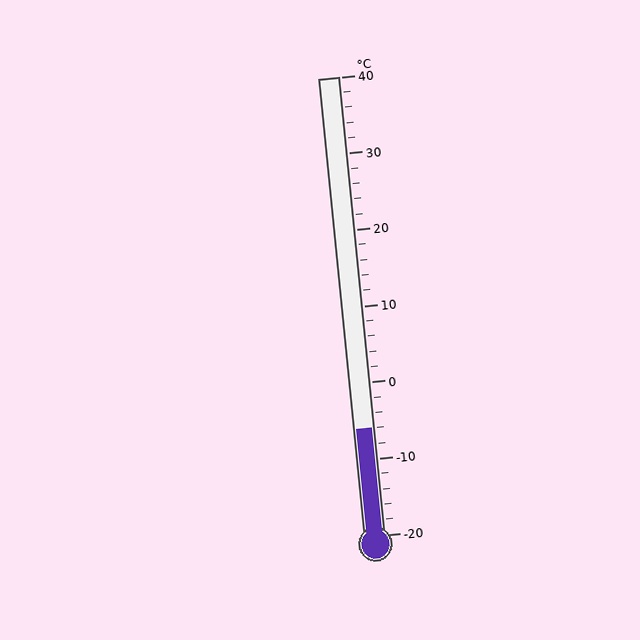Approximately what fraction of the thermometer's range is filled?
The thermometer is filled to approximately 25% of its range.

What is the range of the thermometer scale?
The thermometer scale ranges from -20°C to 40°C.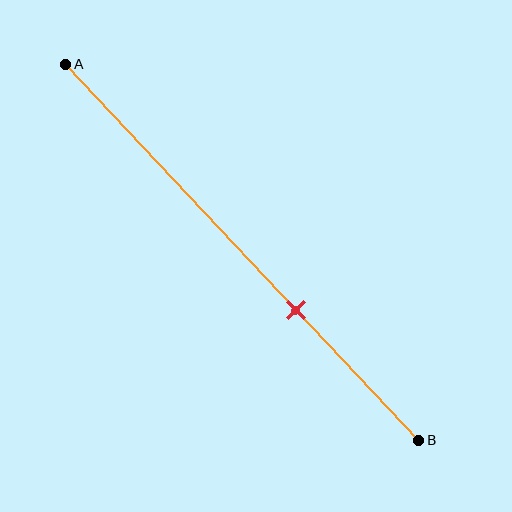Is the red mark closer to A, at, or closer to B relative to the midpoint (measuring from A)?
The red mark is closer to point B than the midpoint of segment AB.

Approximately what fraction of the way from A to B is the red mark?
The red mark is approximately 65% of the way from A to B.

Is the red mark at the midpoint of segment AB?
No, the mark is at about 65% from A, not at the 50% midpoint.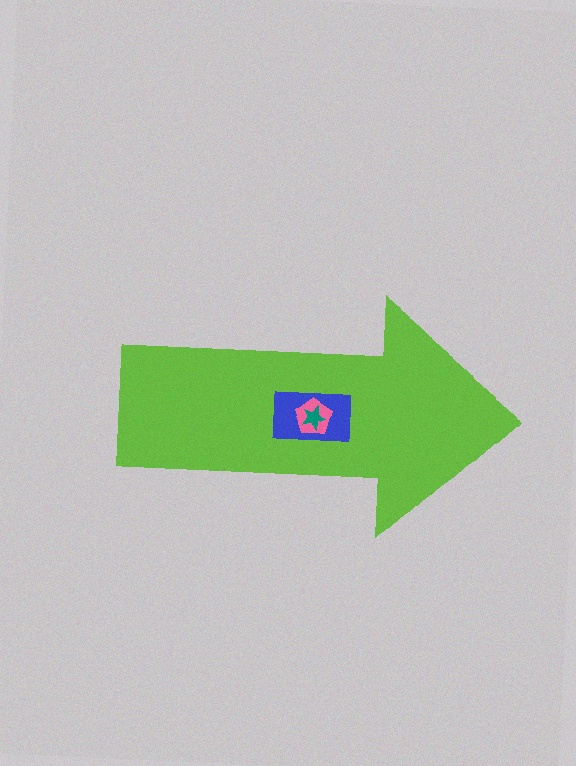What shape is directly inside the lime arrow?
The blue rectangle.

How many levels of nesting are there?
4.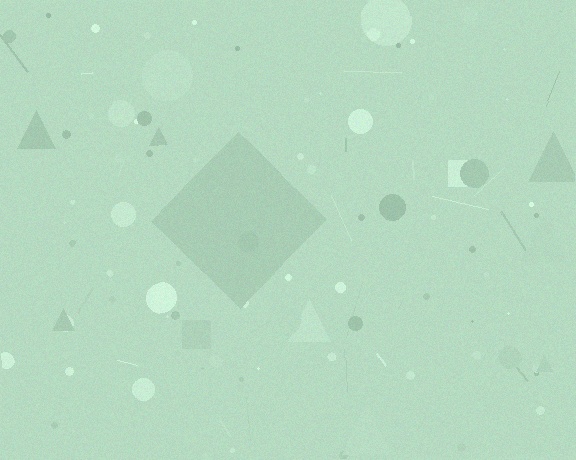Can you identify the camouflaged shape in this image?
The camouflaged shape is a diamond.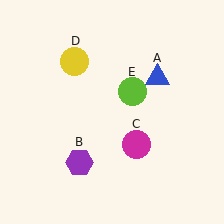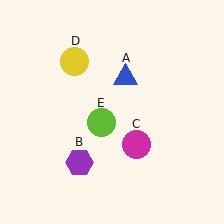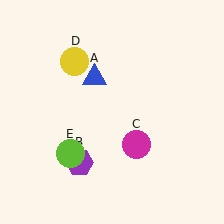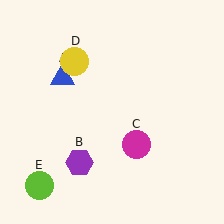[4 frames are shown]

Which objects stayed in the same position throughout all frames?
Purple hexagon (object B) and magenta circle (object C) and yellow circle (object D) remained stationary.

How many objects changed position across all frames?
2 objects changed position: blue triangle (object A), lime circle (object E).